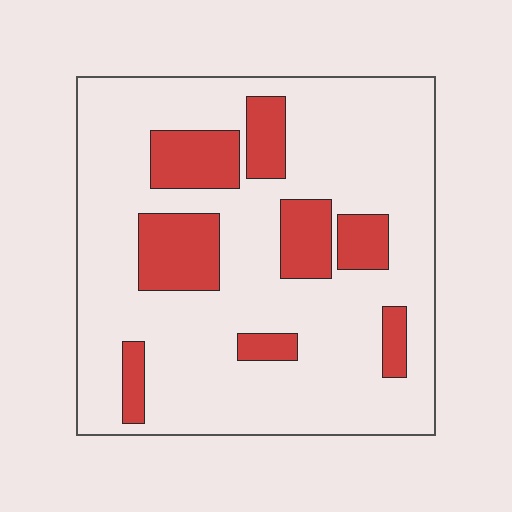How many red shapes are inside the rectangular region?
8.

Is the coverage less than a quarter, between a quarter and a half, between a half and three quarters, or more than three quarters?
Less than a quarter.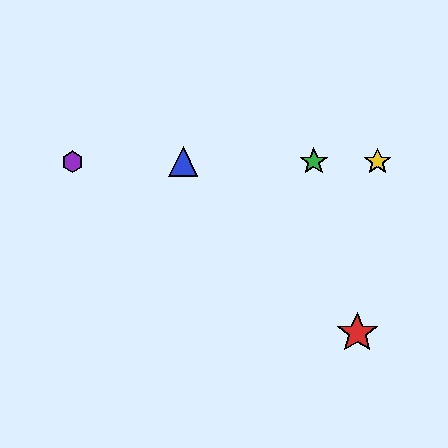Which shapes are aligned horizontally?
The blue triangle, the green star, the yellow star, the purple hexagon are aligned horizontally.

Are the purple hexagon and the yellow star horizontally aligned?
Yes, both are at y≈162.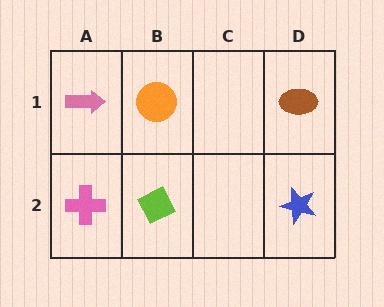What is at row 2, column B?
A lime diamond.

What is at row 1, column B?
An orange circle.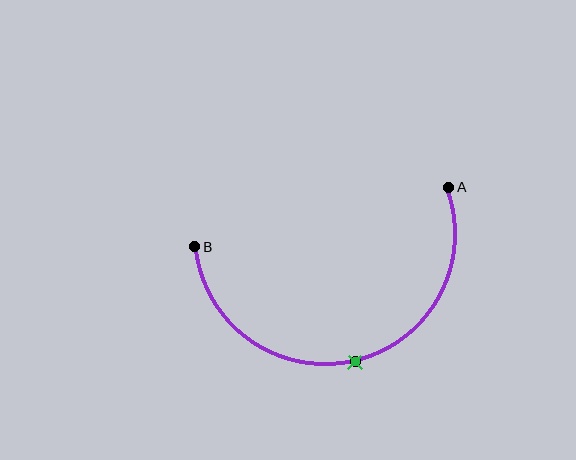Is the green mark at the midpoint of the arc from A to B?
Yes. The green mark lies on the arc at equal arc-length from both A and B — it is the arc midpoint.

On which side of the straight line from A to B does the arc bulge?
The arc bulges below the straight line connecting A and B.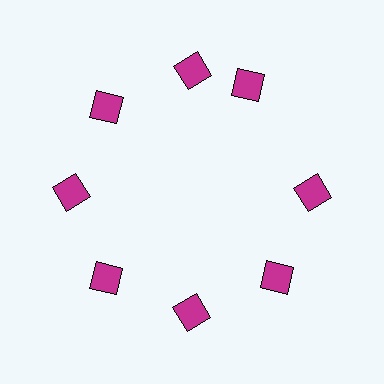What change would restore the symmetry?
The symmetry would be restored by rotating it back into even spacing with its neighbors so that all 8 squares sit at equal angles and equal distance from the center.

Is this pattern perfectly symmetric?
No. The 8 magenta squares are arranged in a ring, but one element near the 2 o'clock position is rotated out of alignment along the ring, breaking the 8-fold rotational symmetry.